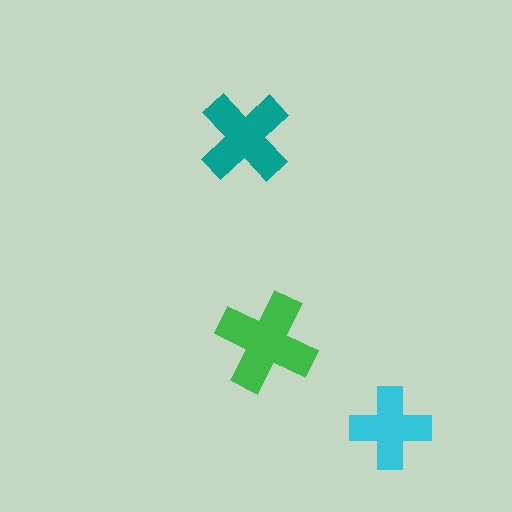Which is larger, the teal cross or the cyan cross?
The teal one.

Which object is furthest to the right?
The cyan cross is rightmost.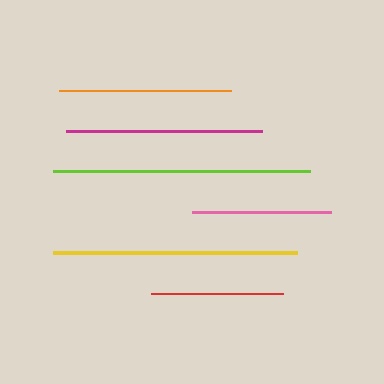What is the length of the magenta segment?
The magenta segment is approximately 196 pixels long.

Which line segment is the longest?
The lime line is the longest at approximately 257 pixels.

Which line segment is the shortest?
The red line is the shortest at approximately 131 pixels.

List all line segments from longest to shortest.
From longest to shortest: lime, yellow, magenta, orange, pink, red.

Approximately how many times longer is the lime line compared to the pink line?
The lime line is approximately 1.8 times the length of the pink line.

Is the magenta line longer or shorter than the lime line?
The lime line is longer than the magenta line.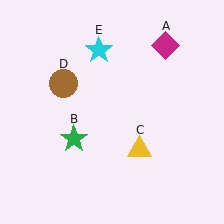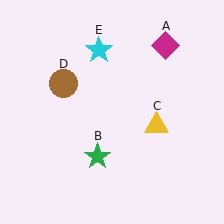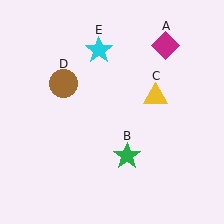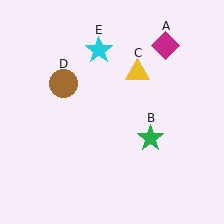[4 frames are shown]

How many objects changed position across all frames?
2 objects changed position: green star (object B), yellow triangle (object C).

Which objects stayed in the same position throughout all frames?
Magenta diamond (object A) and brown circle (object D) and cyan star (object E) remained stationary.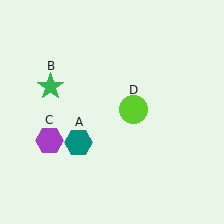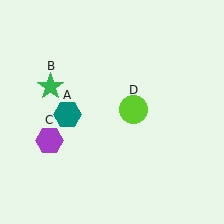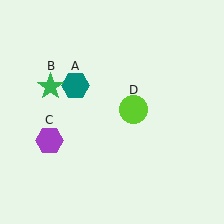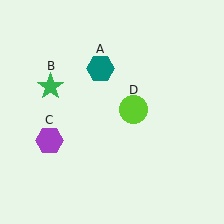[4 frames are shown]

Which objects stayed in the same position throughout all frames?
Green star (object B) and purple hexagon (object C) and lime circle (object D) remained stationary.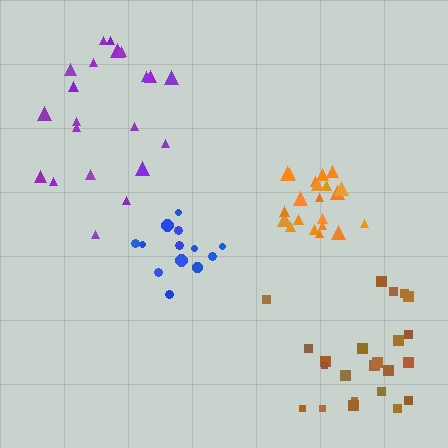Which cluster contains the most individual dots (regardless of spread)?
Brown (24).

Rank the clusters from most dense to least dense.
orange, blue, purple, brown.